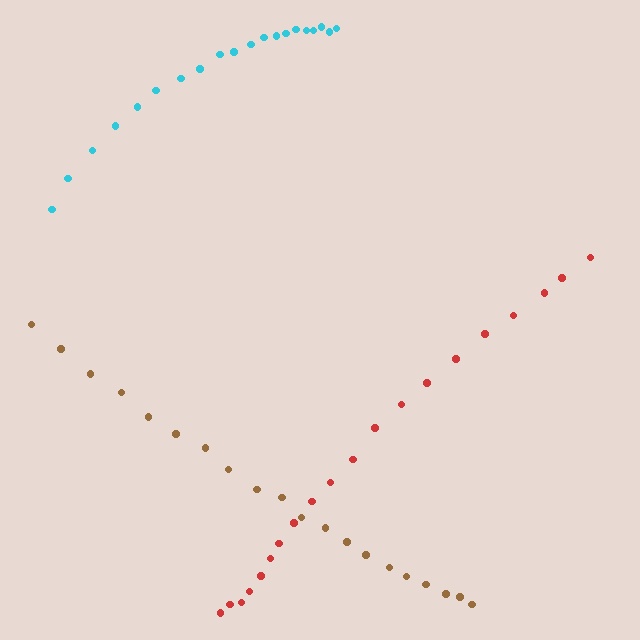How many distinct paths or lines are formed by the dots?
There are 3 distinct paths.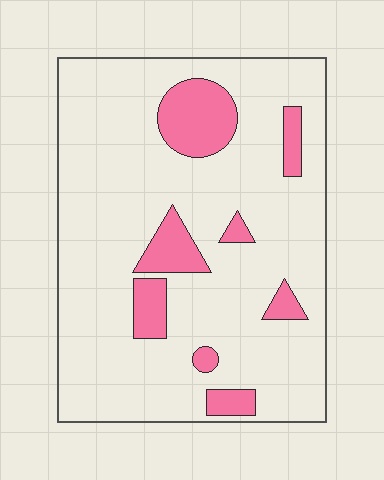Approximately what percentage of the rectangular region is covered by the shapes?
Approximately 15%.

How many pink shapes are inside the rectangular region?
8.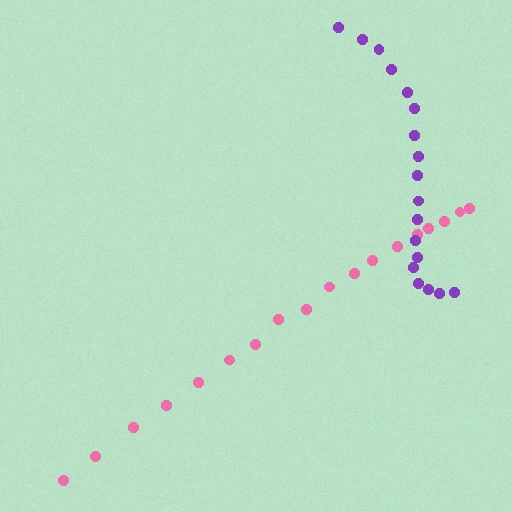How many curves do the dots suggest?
There are 2 distinct paths.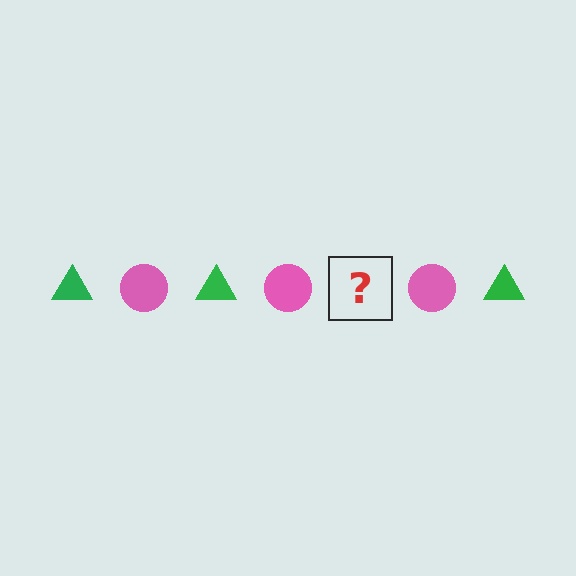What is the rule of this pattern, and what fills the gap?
The rule is that the pattern alternates between green triangle and pink circle. The gap should be filled with a green triangle.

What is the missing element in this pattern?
The missing element is a green triangle.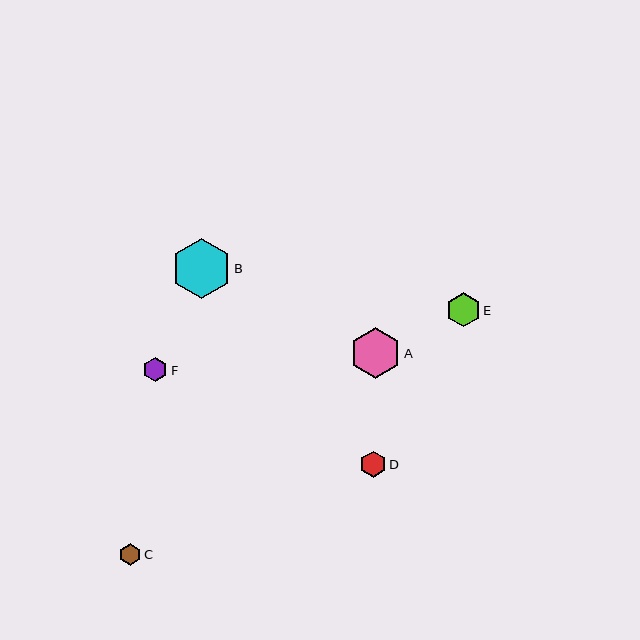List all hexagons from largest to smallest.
From largest to smallest: B, A, E, D, F, C.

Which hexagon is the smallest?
Hexagon C is the smallest with a size of approximately 22 pixels.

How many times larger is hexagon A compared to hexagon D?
Hexagon A is approximately 1.9 times the size of hexagon D.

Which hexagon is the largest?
Hexagon B is the largest with a size of approximately 60 pixels.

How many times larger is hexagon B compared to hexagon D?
Hexagon B is approximately 2.3 times the size of hexagon D.